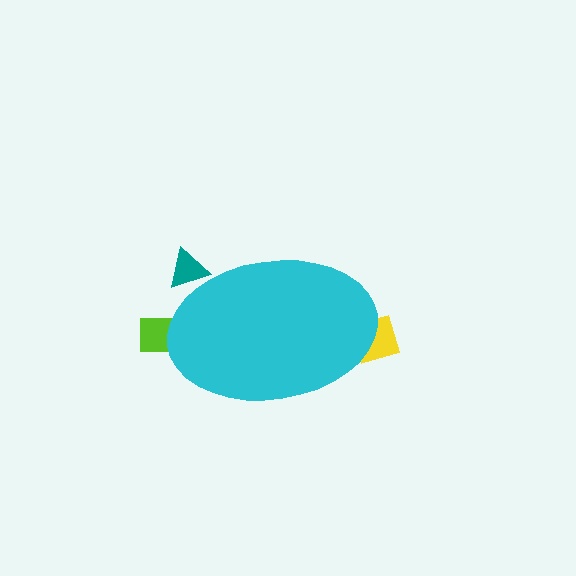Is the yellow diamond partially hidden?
Yes, the yellow diamond is partially hidden behind the cyan ellipse.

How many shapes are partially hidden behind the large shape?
3 shapes are partially hidden.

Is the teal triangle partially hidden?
Yes, the teal triangle is partially hidden behind the cyan ellipse.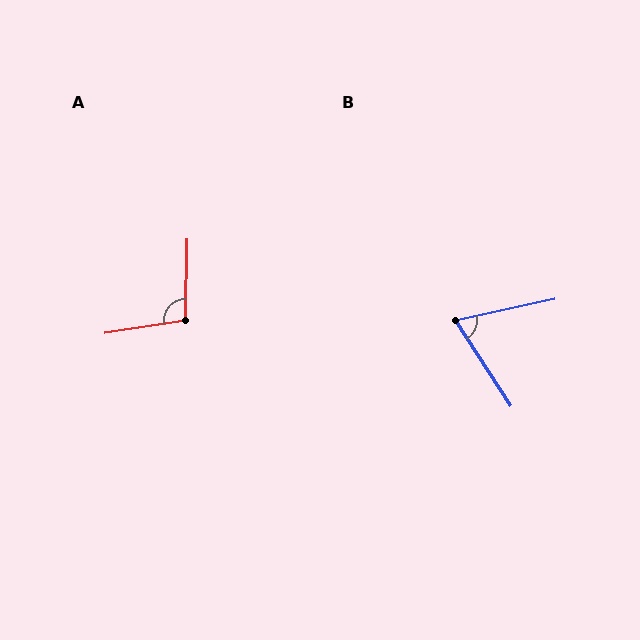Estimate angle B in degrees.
Approximately 70 degrees.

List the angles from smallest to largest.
B (70°), A (100°).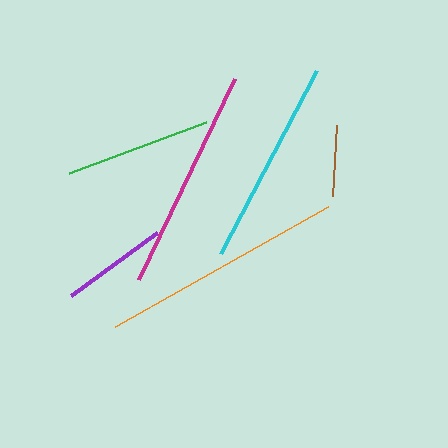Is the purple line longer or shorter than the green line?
The green line is longer than the purple line.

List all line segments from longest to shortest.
From longest to shortest: orange, magenta, cyan, green, purple, brown.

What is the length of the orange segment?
The orange segment is approximately 245 pixels long.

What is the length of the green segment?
The green segment is approximately 147 pixels long.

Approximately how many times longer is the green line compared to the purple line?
The green line is approximately 1.4 times the length of the purple line.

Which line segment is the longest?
The orange line is the longest at approximately 245 pixels.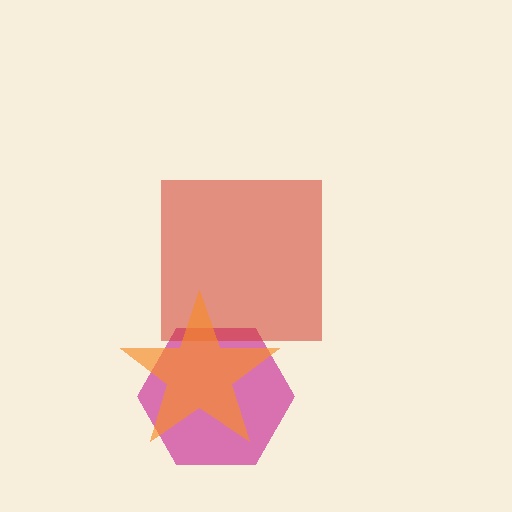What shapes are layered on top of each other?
The layered shapes are: a magenta hexagon, a red square, an orange star.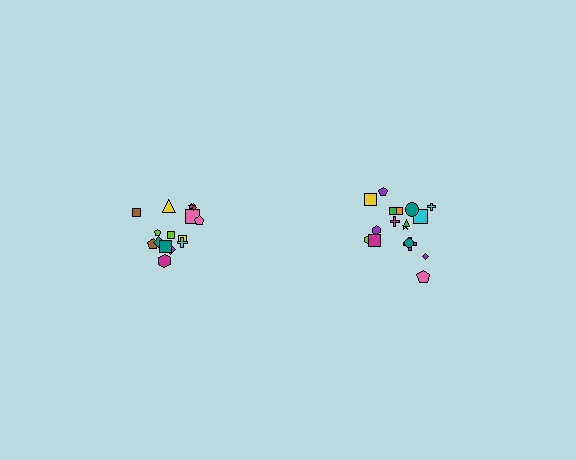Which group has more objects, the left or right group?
The right group.